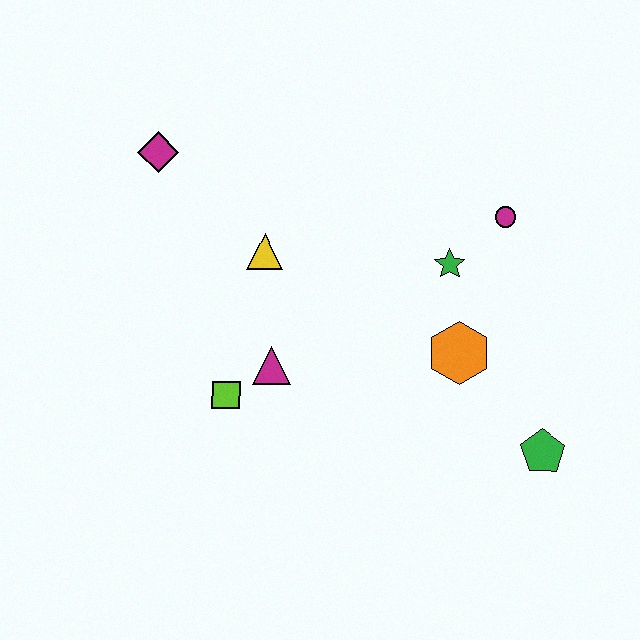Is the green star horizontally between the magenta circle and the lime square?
Yes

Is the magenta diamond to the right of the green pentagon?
No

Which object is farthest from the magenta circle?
The magenta diamond is farthest from the magenta circle.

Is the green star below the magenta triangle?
No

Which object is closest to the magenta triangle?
The lime square is closest to the magenta triangle.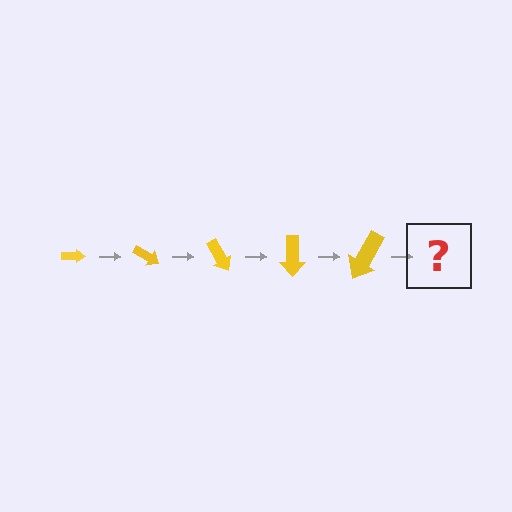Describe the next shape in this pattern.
It should be an arrow, larger than the previous one and rotated 150 degrees from the start.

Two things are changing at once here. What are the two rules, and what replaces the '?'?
The two rules are that the arrow grows larger each step and it rotates 30 degrees each step. The '?' should be an arrow, larger than the previous one and rotated 150 degrees from the start.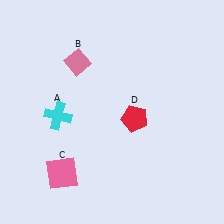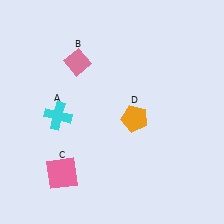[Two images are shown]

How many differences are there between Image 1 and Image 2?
There is 1 difference between the two images.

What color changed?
The pentagon (D) changed from red in Image 1 to orange in Image 2.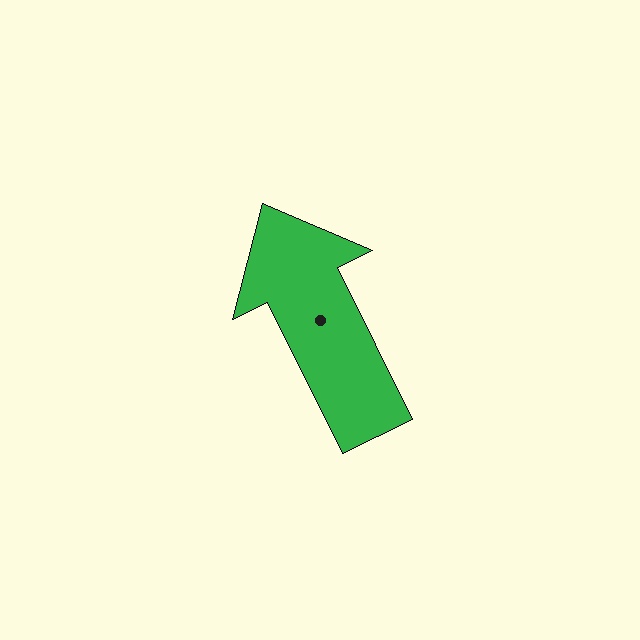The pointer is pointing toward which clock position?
Roughly 11 o'clock.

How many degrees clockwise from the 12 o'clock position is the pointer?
Approximately 334 degrees.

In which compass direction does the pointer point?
Northwest.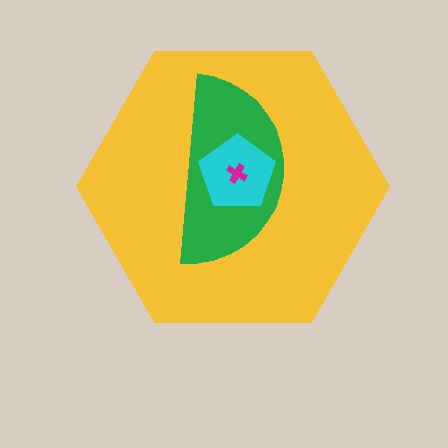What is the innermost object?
The magenta cross.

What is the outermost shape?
The yellow hexagon.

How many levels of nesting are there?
4.